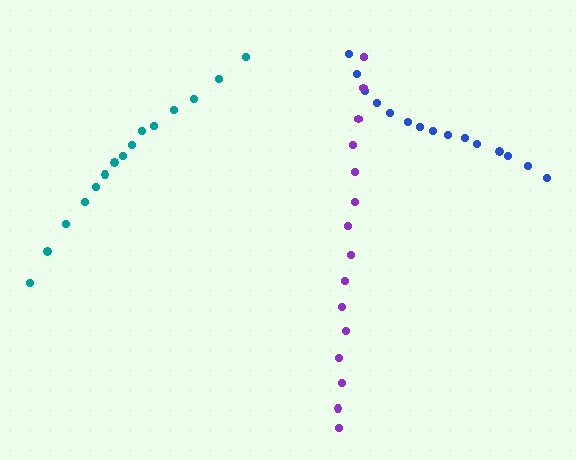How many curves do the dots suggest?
There are 3 distinct paths.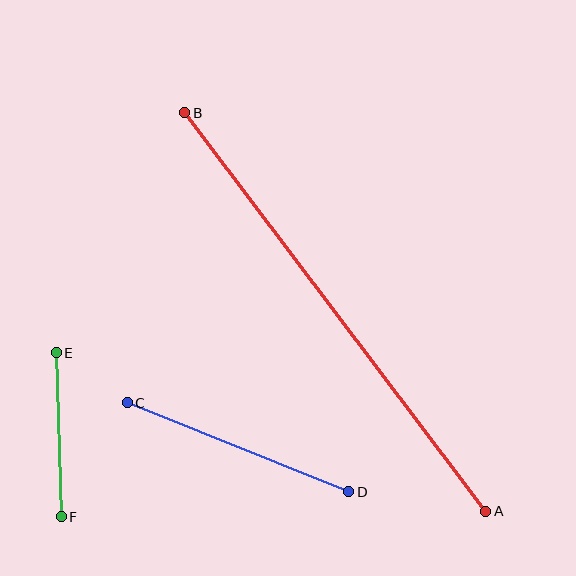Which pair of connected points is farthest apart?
Points A and B are farthest apart.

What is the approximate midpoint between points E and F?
The midpoint is at approximately (59, 435) pixels.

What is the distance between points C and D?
The distance is approximately 239 pixels.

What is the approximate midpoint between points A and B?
The midpoint is at approximately (335, 312) pixels.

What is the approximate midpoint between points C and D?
The midpoint is at approximately (238, 447) pixels.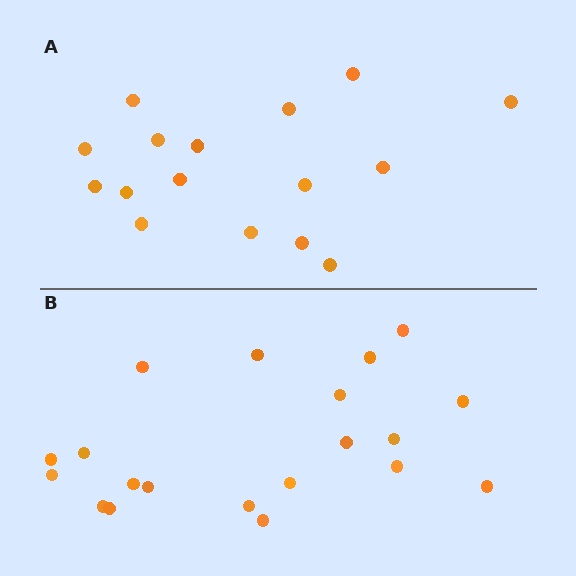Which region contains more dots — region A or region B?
Region B (the bottom region) has more dots.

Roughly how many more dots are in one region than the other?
Region B has about 4 more dots than region A.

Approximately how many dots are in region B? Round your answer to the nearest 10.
About 20 dots.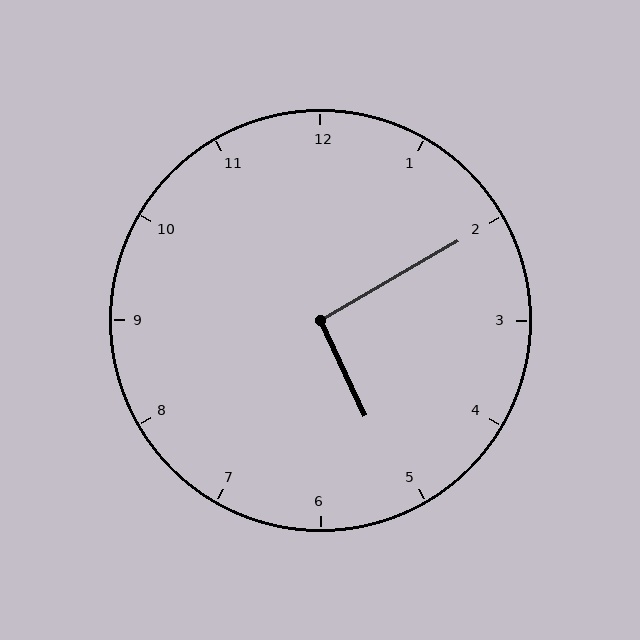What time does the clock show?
5:10.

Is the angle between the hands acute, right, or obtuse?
It is right.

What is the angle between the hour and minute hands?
Approximately 95 degrees.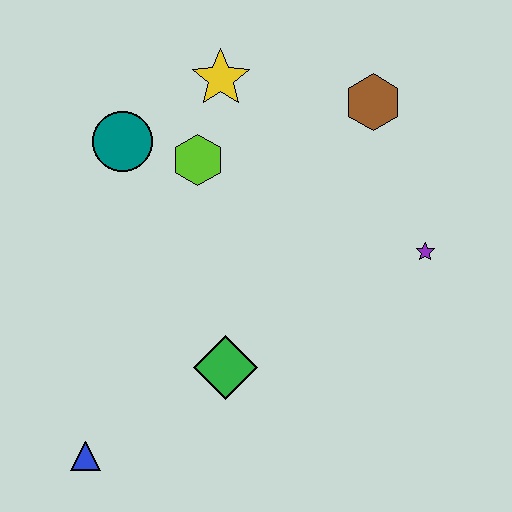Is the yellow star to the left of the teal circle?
No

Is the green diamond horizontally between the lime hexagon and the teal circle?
No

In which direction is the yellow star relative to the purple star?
The yellow star is to the left of the purple star.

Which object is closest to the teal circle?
The lime hexagon is closest to the teal circle.